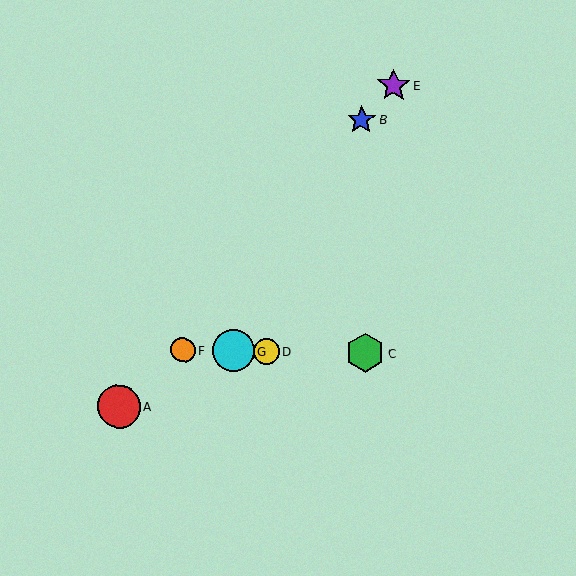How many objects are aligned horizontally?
4 objects (C, D, F, G) are aligned horizontally.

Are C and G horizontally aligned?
Yes, both are at y≈353.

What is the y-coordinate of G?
Object G is at y≈351.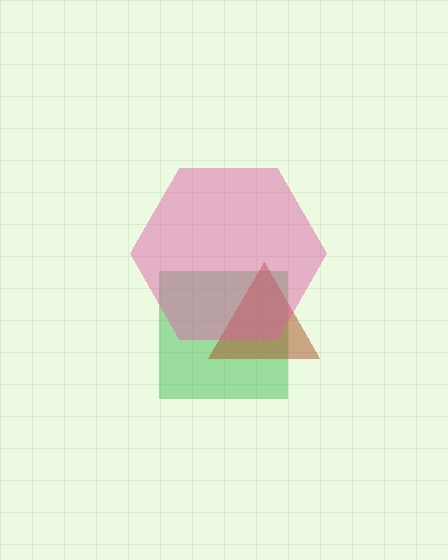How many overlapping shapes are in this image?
There are 3 overlapping shapes in the image.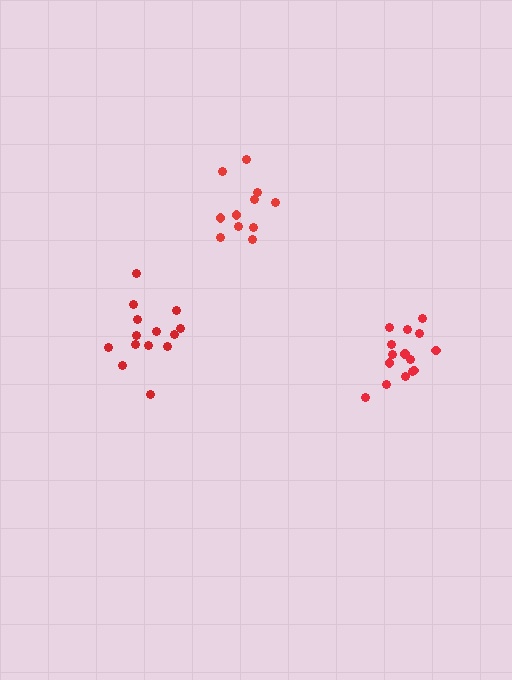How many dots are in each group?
Group 1: 15 dots, Group 2: 14 dots, Group 3: 11 dots (40 total).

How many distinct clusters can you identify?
There are 3 distinct clusters.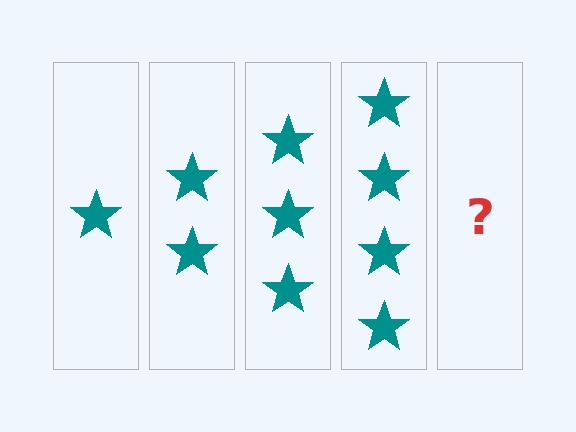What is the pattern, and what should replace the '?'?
The pattern is that each step adds one more star. The '?' should be 5 stars.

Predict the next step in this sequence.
The next step is 5 stars.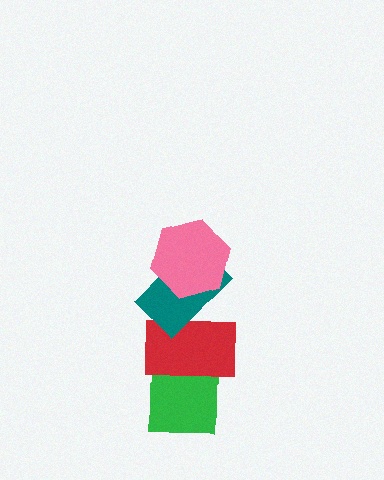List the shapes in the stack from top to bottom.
From top to bottom: the pink hexagon, the teal rectangle, the red rectangle, the green square.